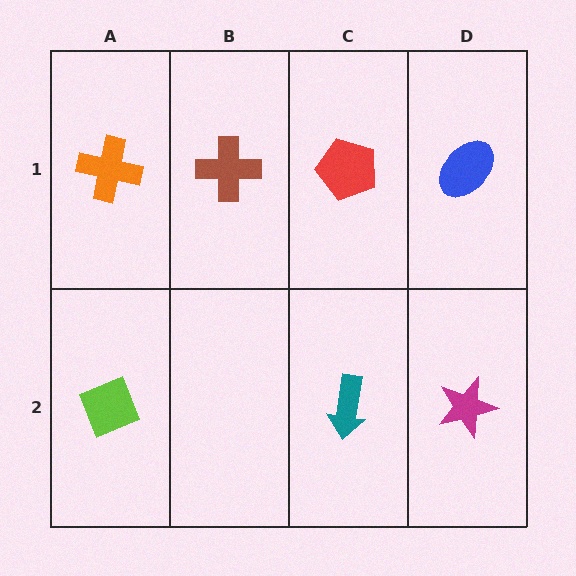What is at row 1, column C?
A red pentagon.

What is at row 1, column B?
A brown cross.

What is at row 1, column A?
An orange cross.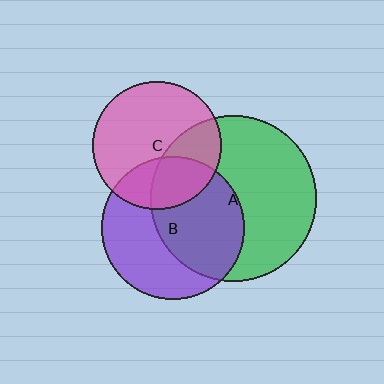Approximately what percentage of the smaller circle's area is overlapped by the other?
Approximately 35%.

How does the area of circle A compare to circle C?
Approximately 1.7 times.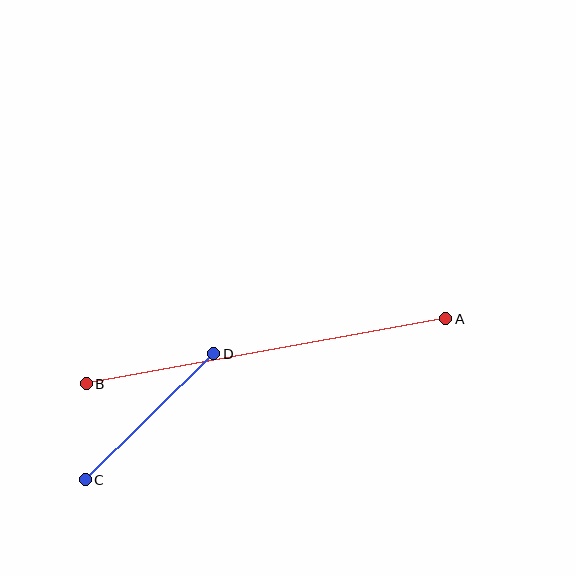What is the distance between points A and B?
The distance is approximately 365 pixels.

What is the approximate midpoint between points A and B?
The midpoint is at approximately (266, 351) pixels.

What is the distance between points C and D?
The distance is approximately 180 pixels.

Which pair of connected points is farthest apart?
Points A and B are farthest apart.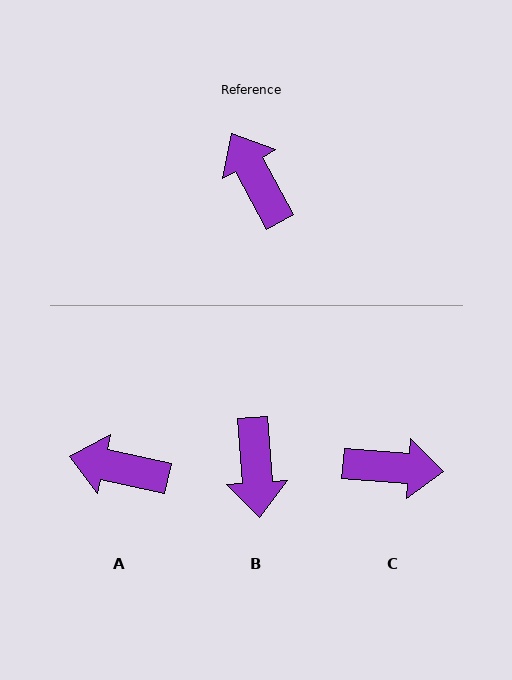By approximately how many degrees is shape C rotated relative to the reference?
Approximately 123 degrees clockwise.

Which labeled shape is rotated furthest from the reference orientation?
B, about 156 degrees away.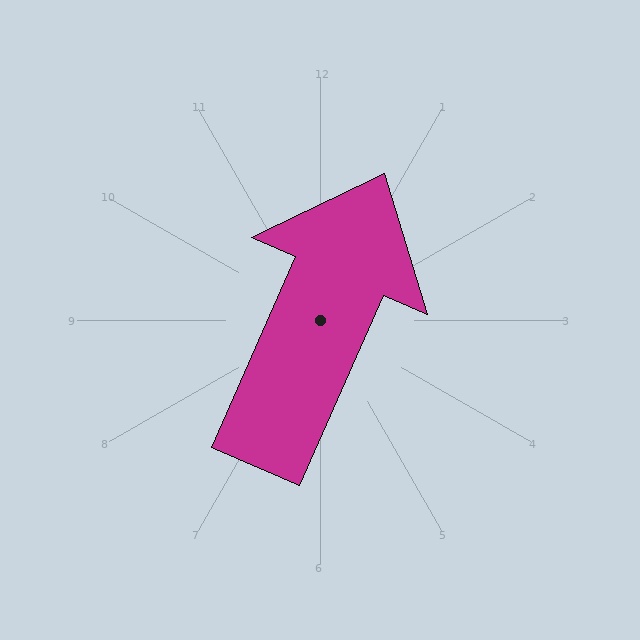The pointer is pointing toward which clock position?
Roughly 1 o'clock.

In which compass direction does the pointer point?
Northeast.